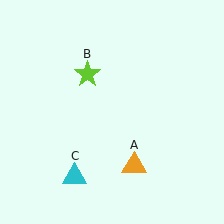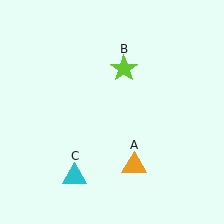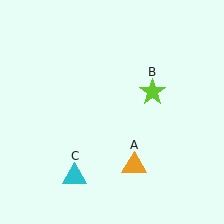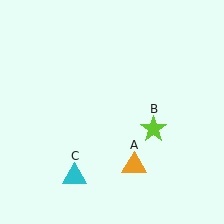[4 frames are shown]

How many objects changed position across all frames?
1 object changed position: lime star (object B).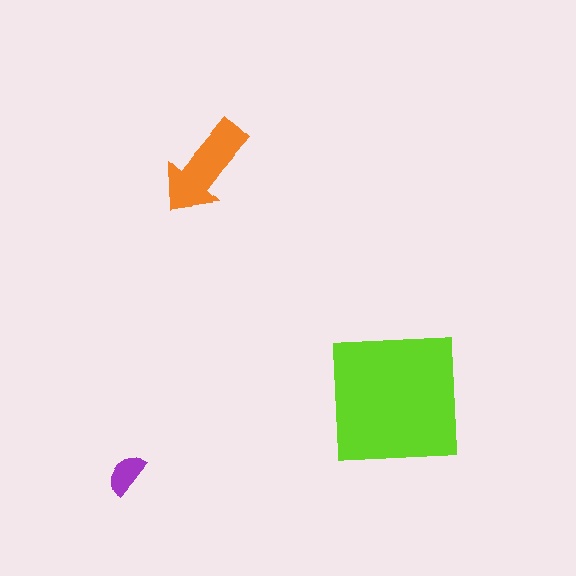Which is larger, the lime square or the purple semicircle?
The lime square.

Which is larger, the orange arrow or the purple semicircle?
The orange arrow.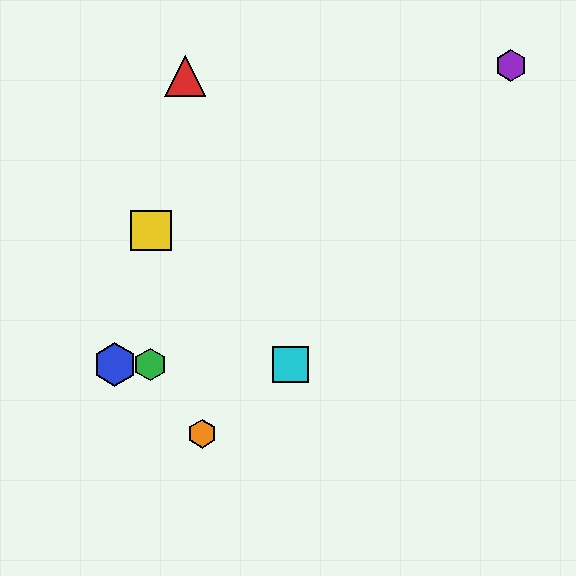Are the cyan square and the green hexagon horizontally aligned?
Yes, both are at y≈365.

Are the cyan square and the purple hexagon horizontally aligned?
No, the cyan square is at y≈365 and the purple hexagon is at y≈65.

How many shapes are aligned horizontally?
3 shapes (the blue hexagon, the green hexagon, the cyan square) are aligned horizontally.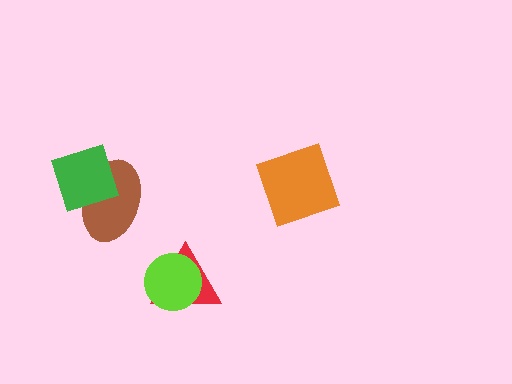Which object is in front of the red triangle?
The lime circle is in front of the red triangle.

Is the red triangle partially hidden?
Yes, it is partially covered by another shape.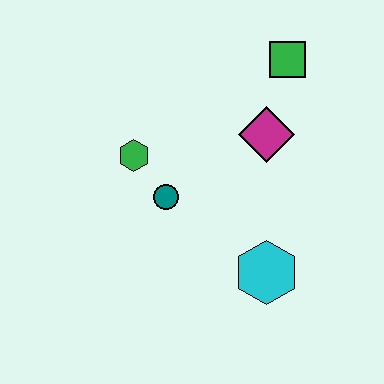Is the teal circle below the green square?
Yes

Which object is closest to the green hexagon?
The teal circle is closest to the green hexagon.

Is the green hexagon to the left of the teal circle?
Yes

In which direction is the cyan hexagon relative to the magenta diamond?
The cyan hexagon is below the magenta diamond.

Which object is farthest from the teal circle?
The green square is farthest from the teal circle.